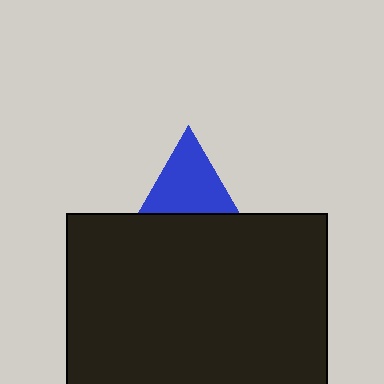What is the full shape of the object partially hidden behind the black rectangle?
The partially hidden object is a blue triangle.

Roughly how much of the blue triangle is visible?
About half of it is visible (roughly 54%).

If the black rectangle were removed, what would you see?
You would see the complete blue triangle.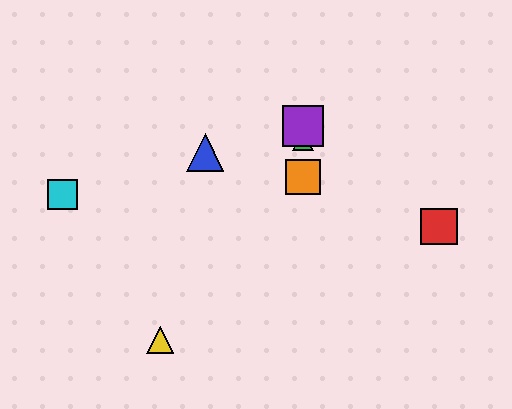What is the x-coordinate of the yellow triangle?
The yellow triangle is at x≈160.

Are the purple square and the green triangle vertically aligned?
Yes, both are at x≈303.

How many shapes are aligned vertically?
3 shapes (the green triangle, the purple square, the orange square) are aligned vertically.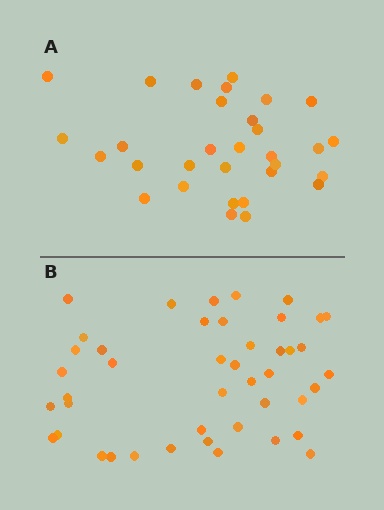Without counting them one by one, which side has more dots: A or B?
Region B (the bottom region) has more dots.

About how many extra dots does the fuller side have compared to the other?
Region B has approximately 15 more dots than region A.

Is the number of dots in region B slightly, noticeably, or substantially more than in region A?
Region B has noticeably more, but not dramatically so. The ratio is roughly 1.4 to 1.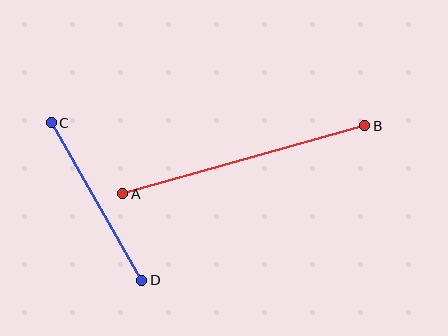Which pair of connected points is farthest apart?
Points A and B are farthest apart.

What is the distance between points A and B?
The distance is approximately 251 pixels.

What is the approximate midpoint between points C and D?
The midpoint is at approximately (97, 202) pixels.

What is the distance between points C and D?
The distance is approximately 182 pixels.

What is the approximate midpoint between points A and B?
The midpoint is at approximately (244, 160) pixels.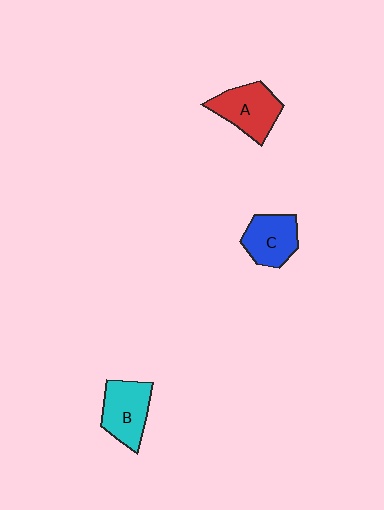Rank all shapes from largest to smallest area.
From largest to smallest: A (red), B (cyan), C (blue).